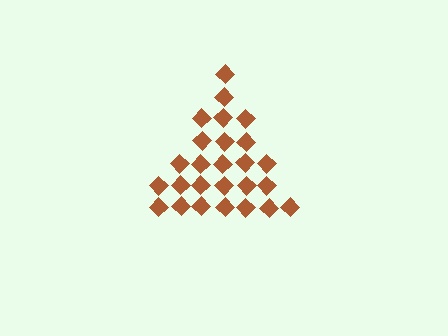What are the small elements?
The small elements are diamonds.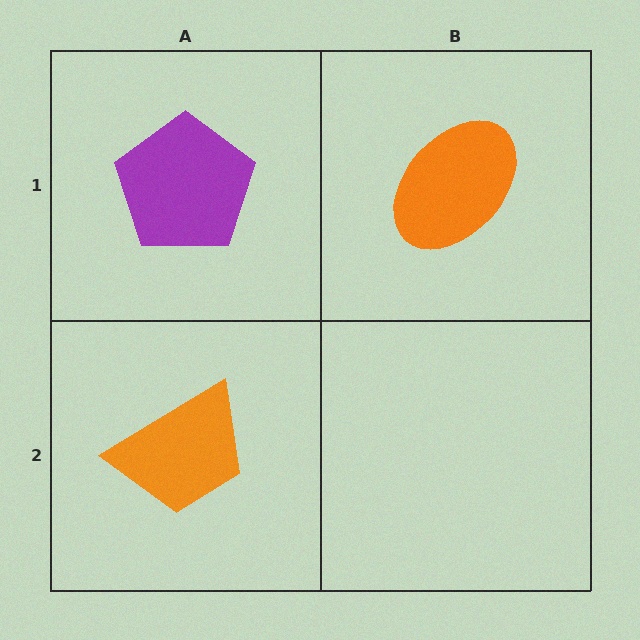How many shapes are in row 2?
1 shape.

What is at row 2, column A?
An orange trapezoid.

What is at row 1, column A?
A purple pentagon.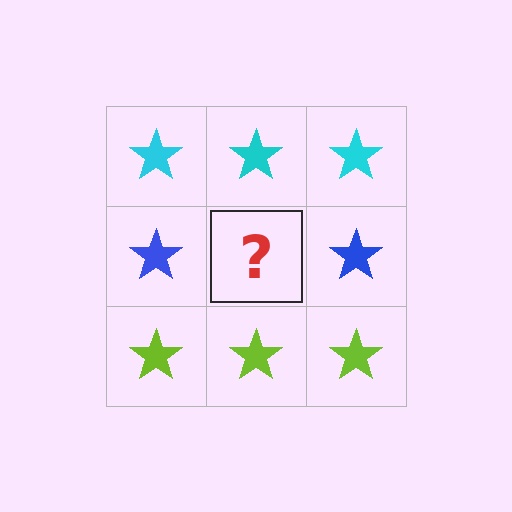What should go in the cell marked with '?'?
The missing cell should contain a blue star.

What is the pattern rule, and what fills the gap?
The rule is that each row has a consistent color. The gap should be filled with a blue star.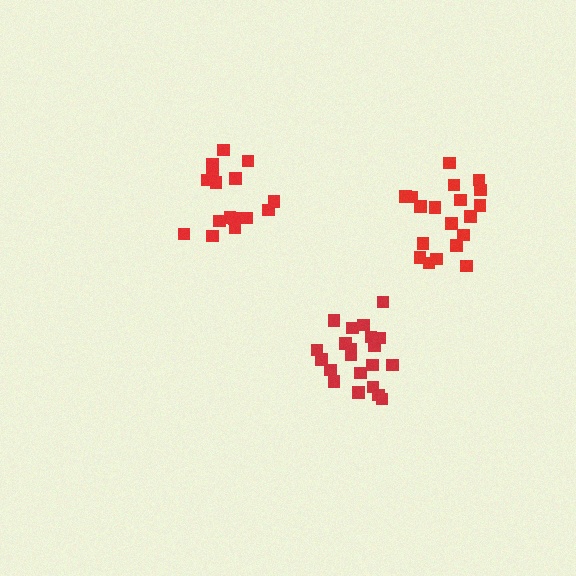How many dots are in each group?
Group 1: 16 dots, Group 2: 19 dots, Group 3: 21 dots (56 total).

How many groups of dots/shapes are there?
There are 3 groups.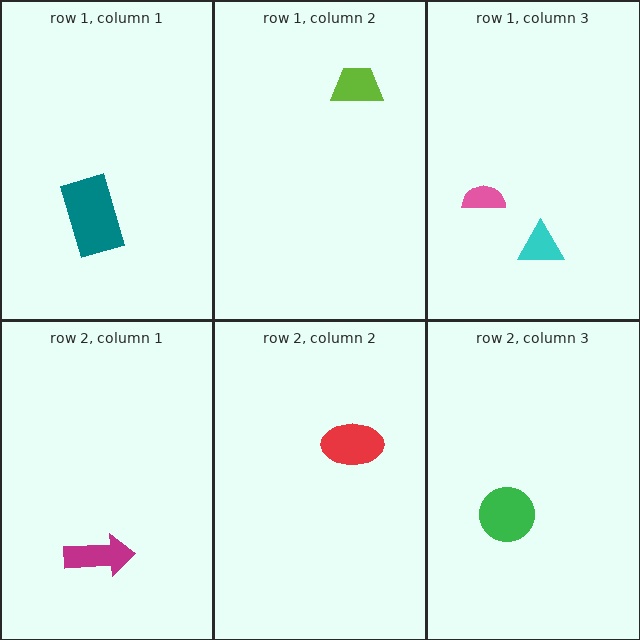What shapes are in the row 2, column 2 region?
The red ellipse.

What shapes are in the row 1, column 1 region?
The teal rectangle.